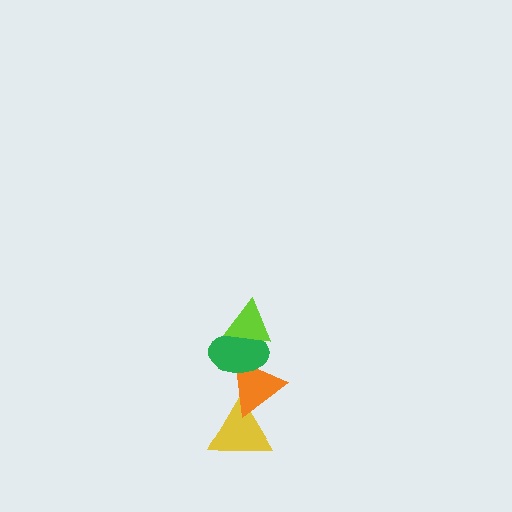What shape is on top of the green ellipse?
The lime triangle is on top of the green ellipse.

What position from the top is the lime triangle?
The lime triangle is 1st from the top.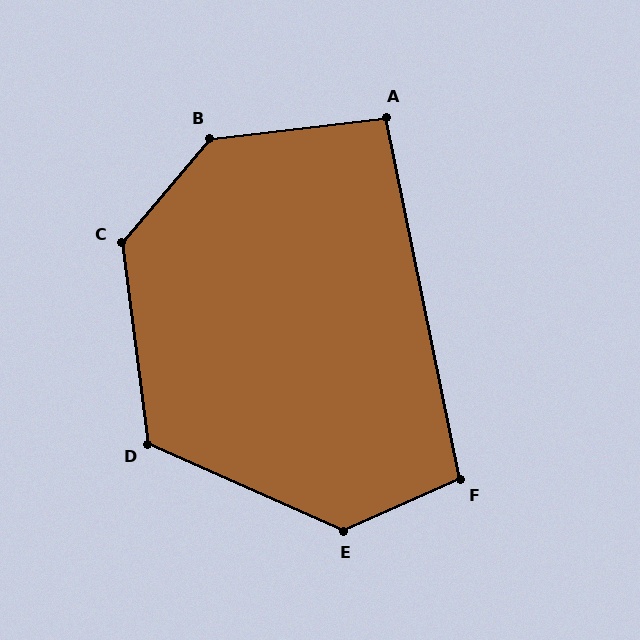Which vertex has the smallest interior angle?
A, at approximately 95 degrees.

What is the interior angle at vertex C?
Approximately 133 degrees (obtuse).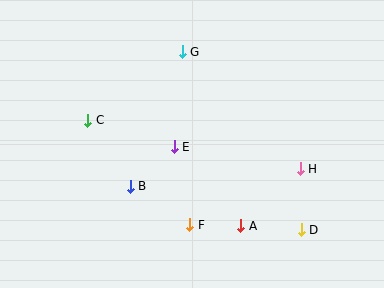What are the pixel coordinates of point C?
Point C is at (88, 120).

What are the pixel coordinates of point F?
Point F is at (190, 225).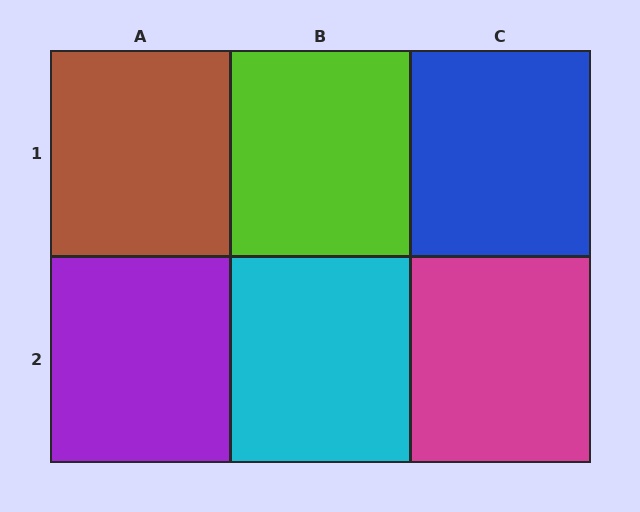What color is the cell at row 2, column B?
Cyan.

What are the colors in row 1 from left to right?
Brown, lime, blue.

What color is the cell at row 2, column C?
Magenta.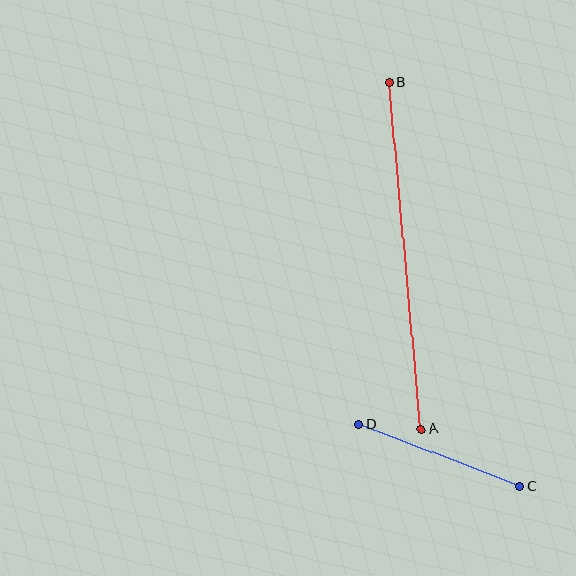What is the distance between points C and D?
The distance is approximately 172 pixels.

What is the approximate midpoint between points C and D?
The midpoint is at approximately (440, 455) pixels.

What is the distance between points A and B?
The distance is approximately 348 pixels.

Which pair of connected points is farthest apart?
Points A and B are farthest apart.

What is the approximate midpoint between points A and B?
The midpoint is at approximately (405, 255) pixels.